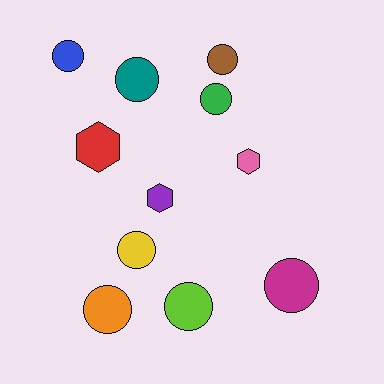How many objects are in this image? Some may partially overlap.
There are 11 objects.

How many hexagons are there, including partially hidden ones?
There are 3 hexagons.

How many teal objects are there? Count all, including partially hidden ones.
There is 1 teal object.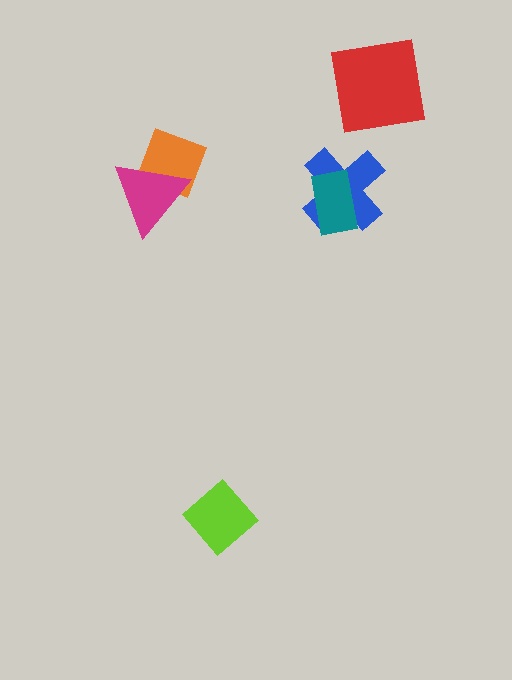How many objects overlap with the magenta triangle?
1 object overlaps with the magenta triangle.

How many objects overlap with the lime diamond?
0 objects overlap with the lime diamond.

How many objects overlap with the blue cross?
1 object overlaps with the blue cross.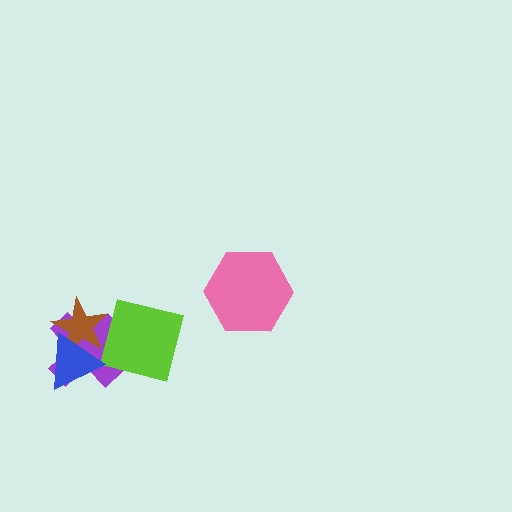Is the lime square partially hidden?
Yes, it is partially covered by another shape.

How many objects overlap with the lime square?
2 objects overlap with the lime square.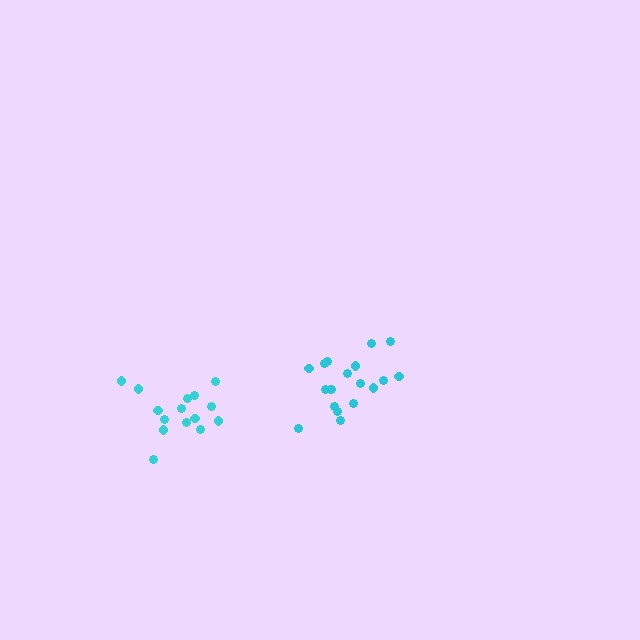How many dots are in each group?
Group 1: 19 dots, Group 2: 15 dots (34 total).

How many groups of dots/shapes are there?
There are 2 groups.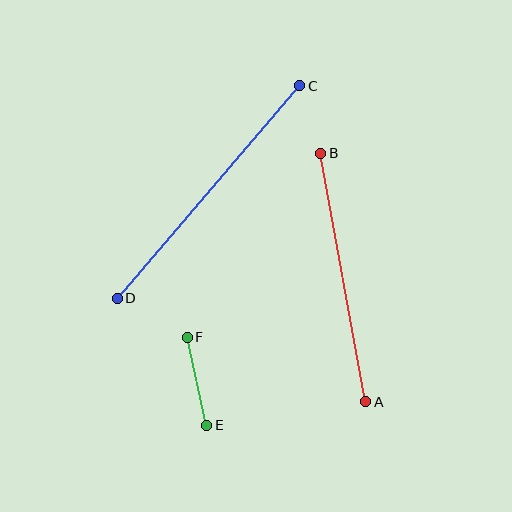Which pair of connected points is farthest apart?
Points C and D are farthest apart.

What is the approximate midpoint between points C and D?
The midpoint is at approximately (208, 192) pixels.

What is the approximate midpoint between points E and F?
The midpoint is at approximately (197, 381) pixels.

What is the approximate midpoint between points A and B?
The midpoint is at approximately (343, 277) pixels.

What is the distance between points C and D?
The distance is approximately 280 pixels.